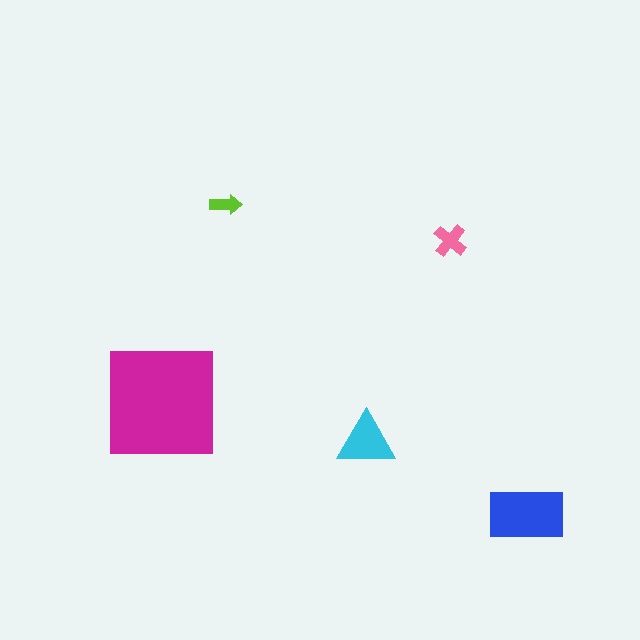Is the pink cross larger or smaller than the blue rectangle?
Smaller.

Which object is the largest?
The magenta square.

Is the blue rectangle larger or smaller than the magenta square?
Smaller.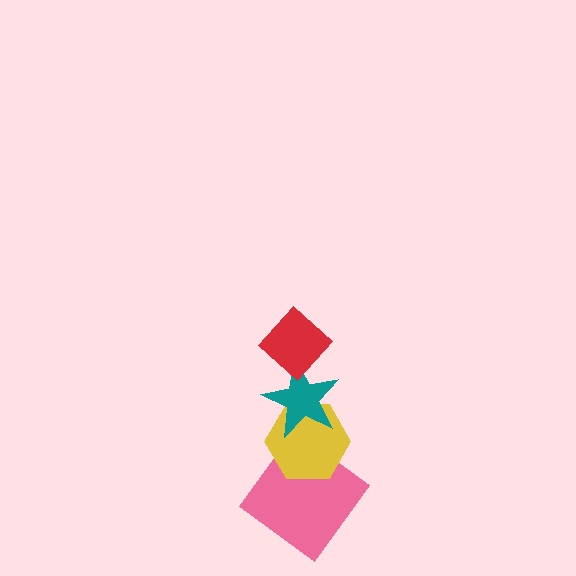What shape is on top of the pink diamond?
The yellow hexagon is on top of the pink diamond.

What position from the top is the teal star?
The teal star is 2nd from the top.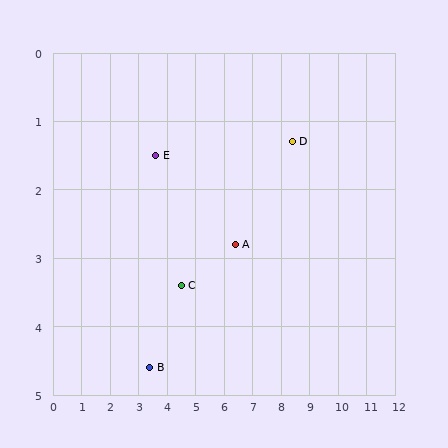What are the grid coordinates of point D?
Point D is at approximately (8.4, 1.3).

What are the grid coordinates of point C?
Point C is at approximately (4.5, 3.4).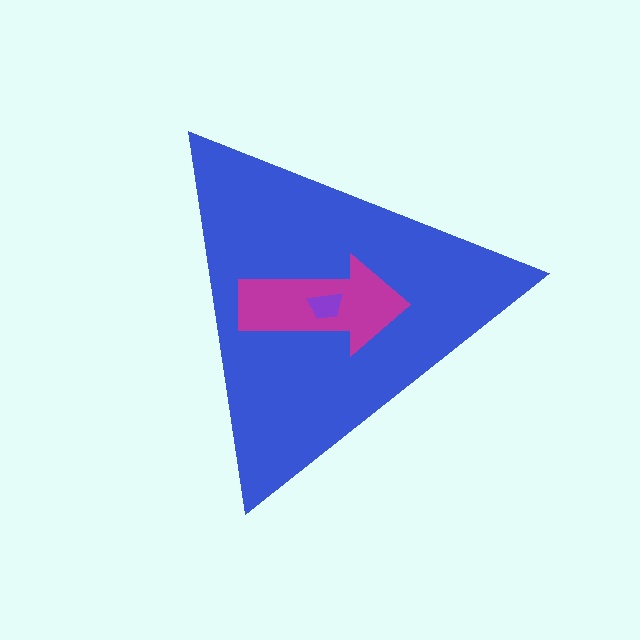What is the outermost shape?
The blue triangle.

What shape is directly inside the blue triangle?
The magenta arrow.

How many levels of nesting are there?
3.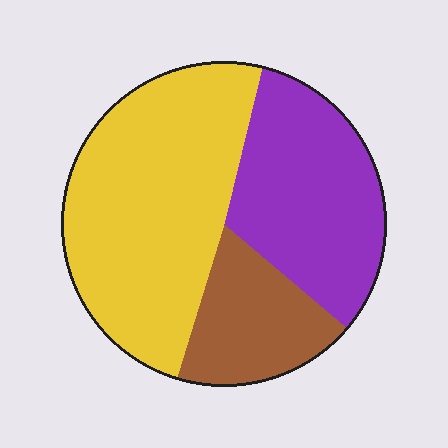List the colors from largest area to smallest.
From largest to smallest: yellow, purple, brown.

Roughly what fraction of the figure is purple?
Purple covers about 30% of the figure.